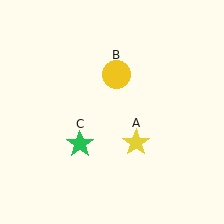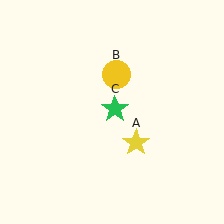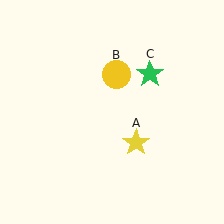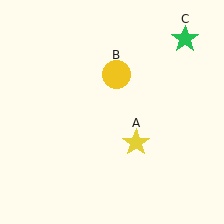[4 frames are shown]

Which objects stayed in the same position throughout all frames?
Yellow star (object A) and yellow circle (object B) remained stationary.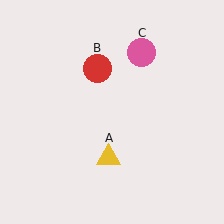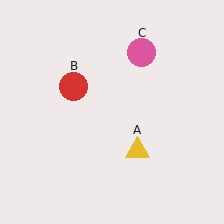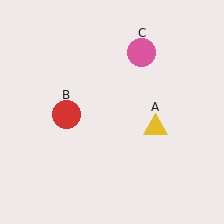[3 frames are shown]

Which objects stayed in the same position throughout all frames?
Pink circle (object C) remained stationary.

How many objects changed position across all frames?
2 objects changed position: yellow triangle (object A), red circle (object B).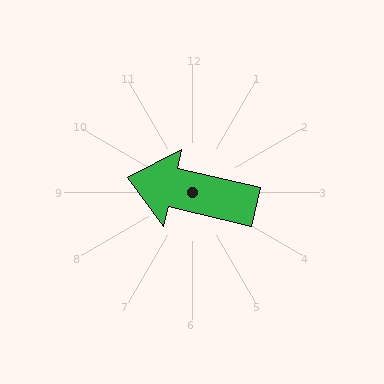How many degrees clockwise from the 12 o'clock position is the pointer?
Approximately 283 degrees.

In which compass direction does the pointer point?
West.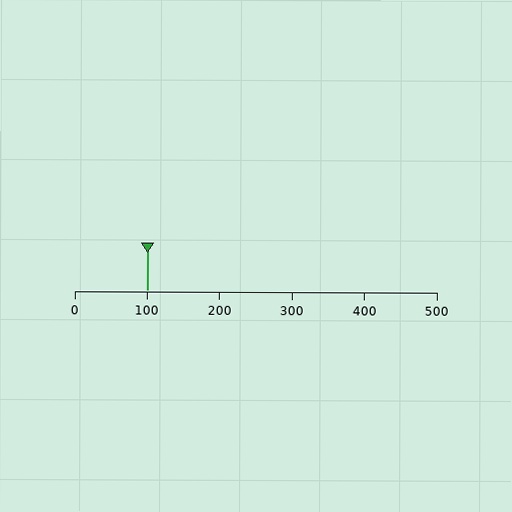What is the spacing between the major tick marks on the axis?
The major ticks are spaced 100 apart.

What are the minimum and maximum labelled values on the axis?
The axis runs from 0 to 500.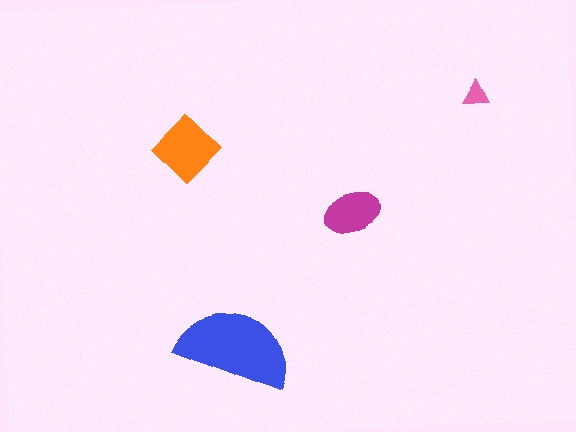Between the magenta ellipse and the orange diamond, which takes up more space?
The orange diamond.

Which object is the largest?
The blue semicircle.